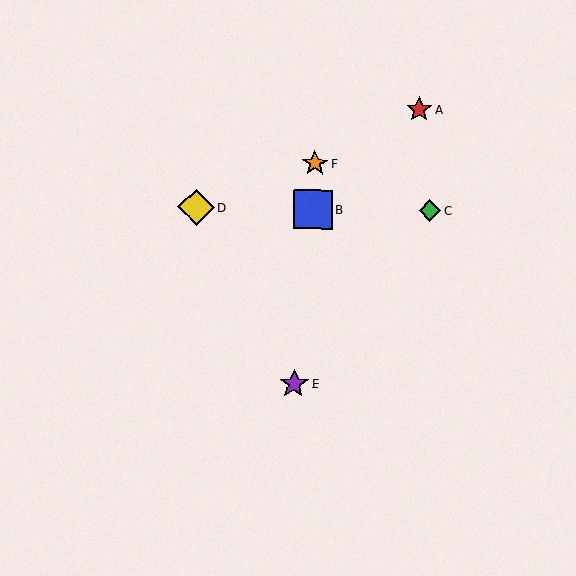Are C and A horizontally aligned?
No, C is at y≈211 and A is at y≈109.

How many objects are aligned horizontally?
3 objects (B, C, D) are aligned horizontally.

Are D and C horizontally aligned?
Yes, both are at y≈207.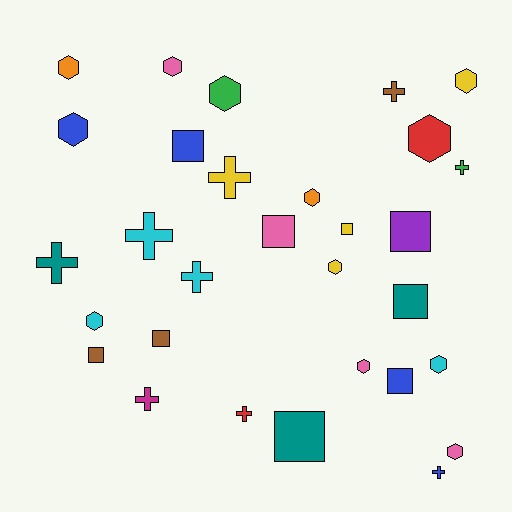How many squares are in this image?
There are 9 squares.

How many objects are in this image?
There are 30 objects.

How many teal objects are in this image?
There are 3 teal objects.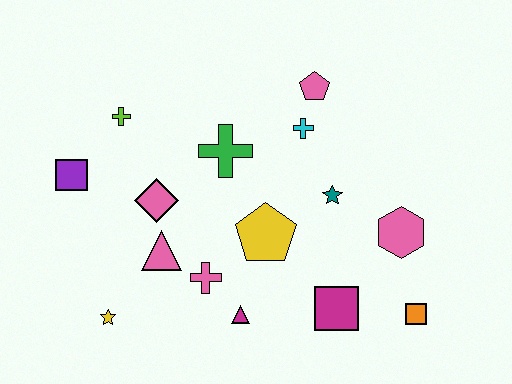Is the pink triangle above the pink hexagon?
No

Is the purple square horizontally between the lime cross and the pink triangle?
No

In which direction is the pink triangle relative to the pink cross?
The pink triangle is to the left of the pink cross.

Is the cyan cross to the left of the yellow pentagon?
No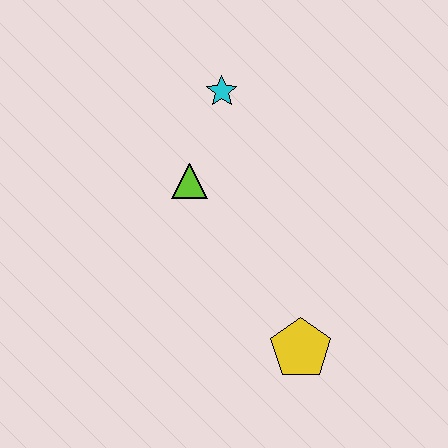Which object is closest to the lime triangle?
The cyan star is closest to the lime triangle.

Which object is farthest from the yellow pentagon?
The cyan star is farthest from the yellow pentagon.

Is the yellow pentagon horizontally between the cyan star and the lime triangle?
No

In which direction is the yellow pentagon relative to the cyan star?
The yellow pentagon is below the cyan star.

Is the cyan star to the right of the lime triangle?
Yes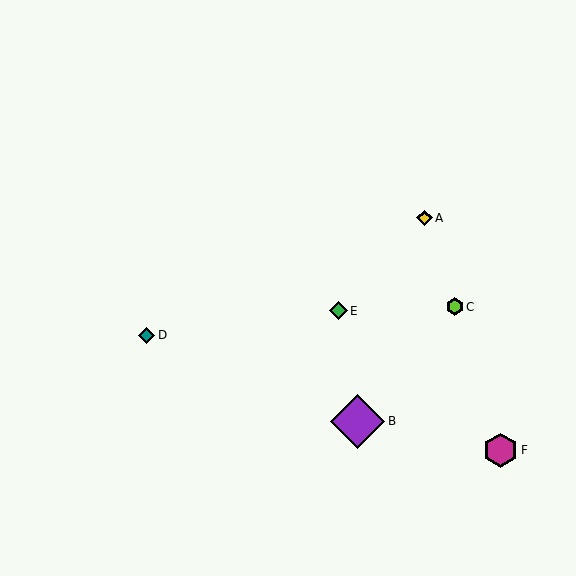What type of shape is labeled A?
Shape A is a yellow diamond.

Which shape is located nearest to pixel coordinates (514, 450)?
The magenta hexagon (labeled F) at (501, 450) is nearest to that location.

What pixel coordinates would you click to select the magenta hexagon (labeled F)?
Click at (501, 450) to select the magenta hexagon F.